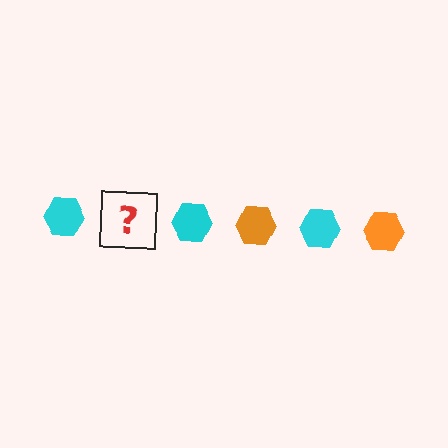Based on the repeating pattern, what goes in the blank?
The blank should be an orange hexagon.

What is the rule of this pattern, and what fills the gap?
The rule is that the pattern cycles through cyan, orange hexagons. The gap should be filled with an orange hexagon.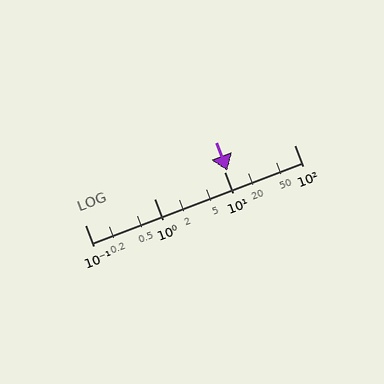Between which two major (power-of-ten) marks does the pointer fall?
The pointer is between 10 and 100.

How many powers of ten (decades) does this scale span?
The scale spans 3 decades, from 0.1 to 100.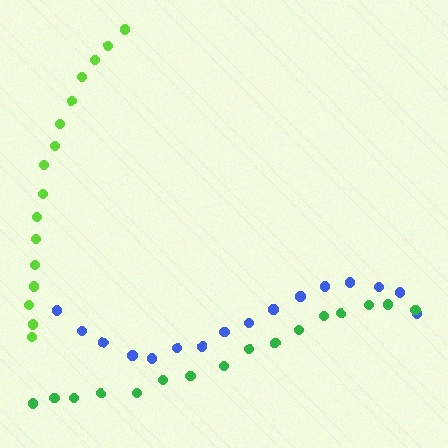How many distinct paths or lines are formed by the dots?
There are 3 distinct paths.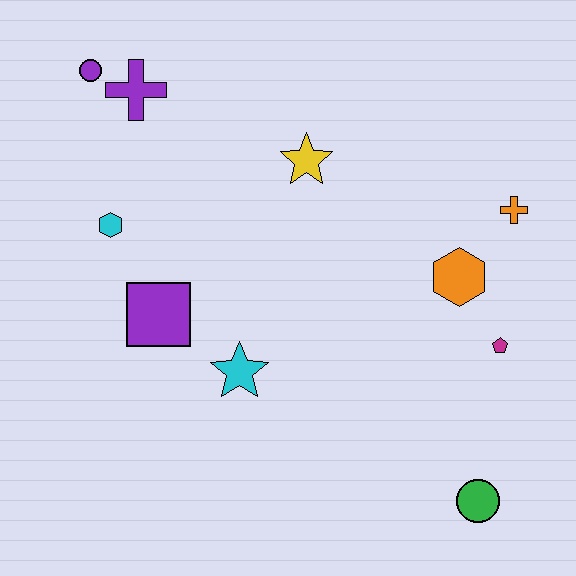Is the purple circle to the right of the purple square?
No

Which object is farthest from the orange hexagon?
The purple circle is farthest from the orange hexagon.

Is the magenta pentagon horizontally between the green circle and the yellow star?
No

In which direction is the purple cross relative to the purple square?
The purple cross is above the purple square.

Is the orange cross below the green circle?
No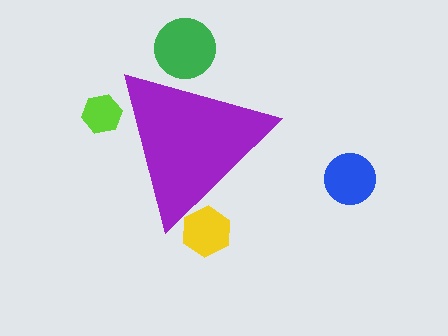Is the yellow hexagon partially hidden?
Yes, the yellow hexagon is partially hidden behind the purple triangle.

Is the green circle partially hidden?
Yes, the green circle is partially hidden behind the purple triangle.